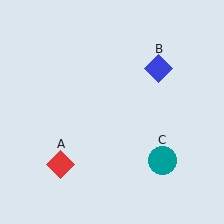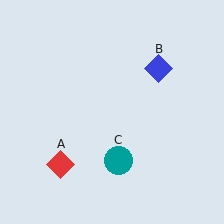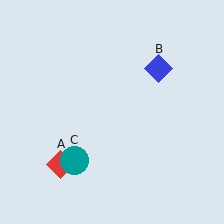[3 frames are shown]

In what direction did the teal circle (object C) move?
The teal circle (object C) moved left.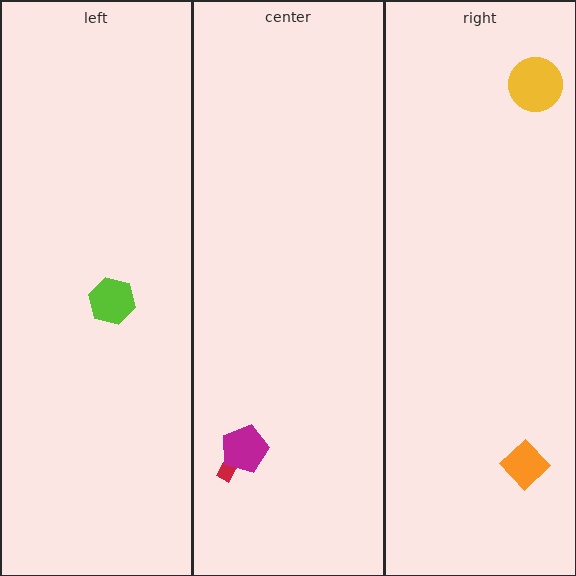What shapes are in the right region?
The orange diamond, the yellow circle.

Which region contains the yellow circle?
The right region.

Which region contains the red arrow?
The center region.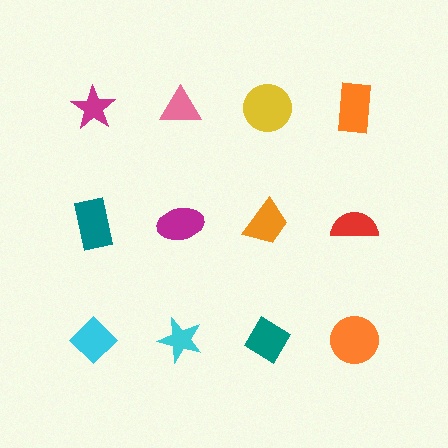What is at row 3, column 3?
A teal diamond.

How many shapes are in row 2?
4 shapes.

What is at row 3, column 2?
A cyan star.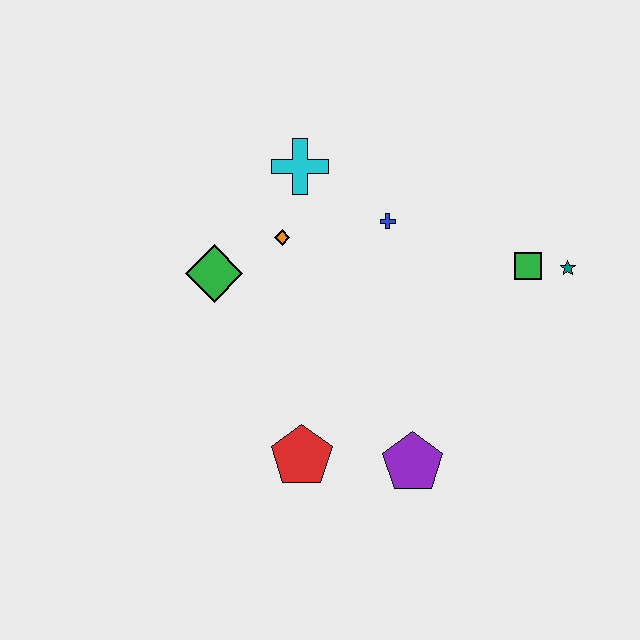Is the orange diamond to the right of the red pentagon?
No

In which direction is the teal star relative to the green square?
The teal star is to the right of the green square.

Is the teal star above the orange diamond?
No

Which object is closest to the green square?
The teal star is closest to the green square.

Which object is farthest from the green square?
The green diamond is farthest from the green square.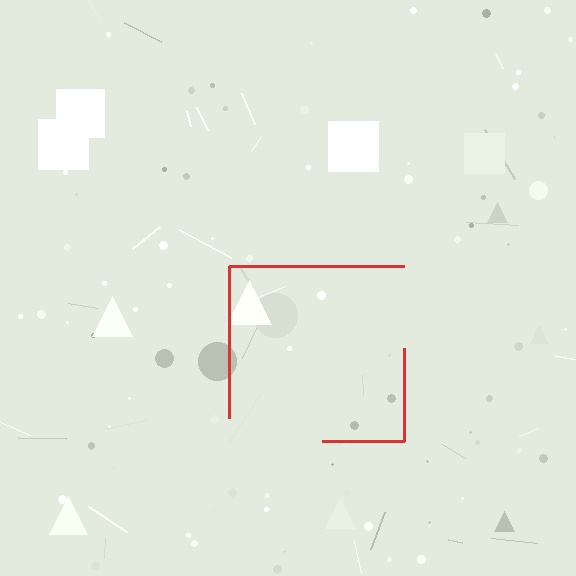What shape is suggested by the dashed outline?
The dashed outline suggests a square.